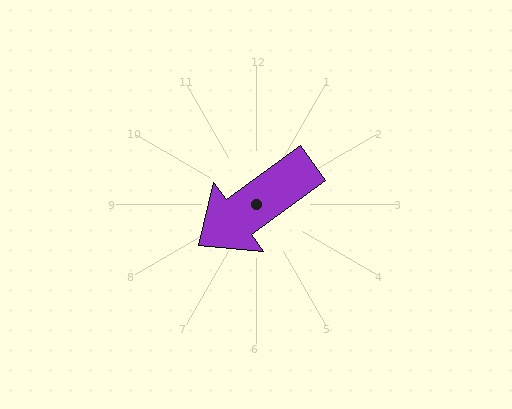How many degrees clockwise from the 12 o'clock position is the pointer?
Approximately 234 degrees.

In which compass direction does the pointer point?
Southwest.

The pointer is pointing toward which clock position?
Roughly 8 o'clock.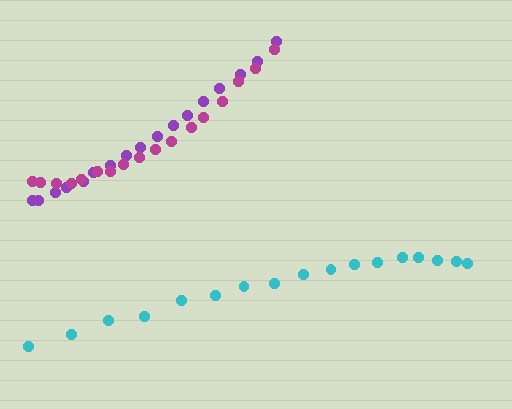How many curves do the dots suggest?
There are 3 distinct paths.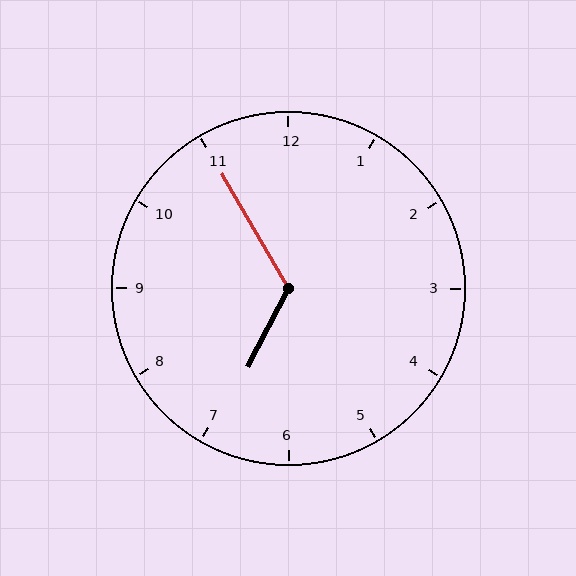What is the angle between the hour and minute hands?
Approximately 122 degrees.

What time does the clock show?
6:55.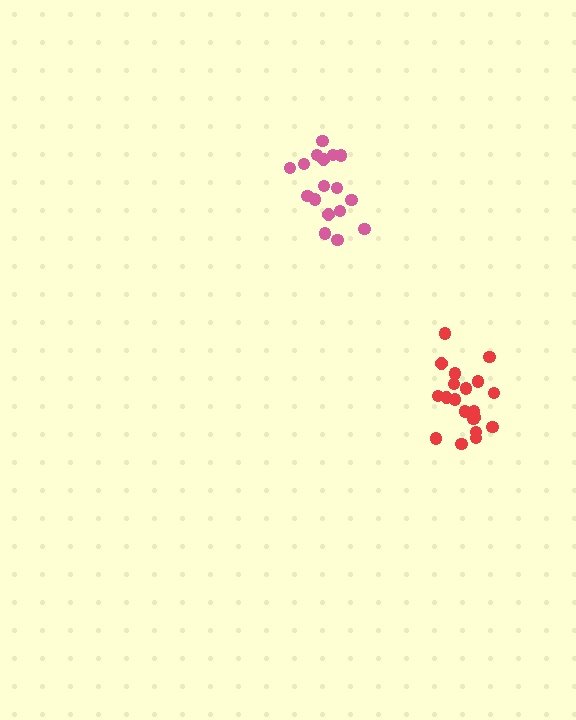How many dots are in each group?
Group 1: 20 dots, Group 2: 17 dots (37 total).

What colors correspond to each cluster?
The clusters are colored: red, pink.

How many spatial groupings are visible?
There are 2 spatial groupings.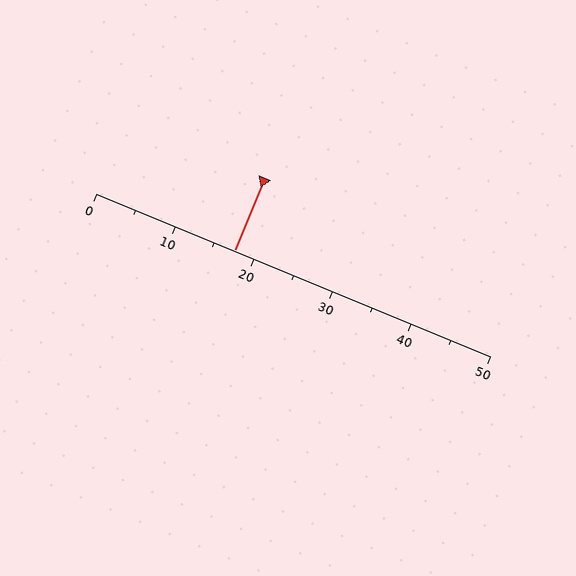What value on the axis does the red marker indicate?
The marker indicates approximately 17.5.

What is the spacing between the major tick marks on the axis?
The major ticks are spaced 10 apart.